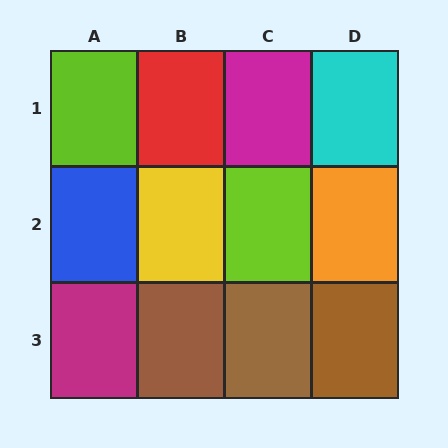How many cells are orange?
1 cell is orange.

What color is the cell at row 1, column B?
Red.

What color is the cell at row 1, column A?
Lime.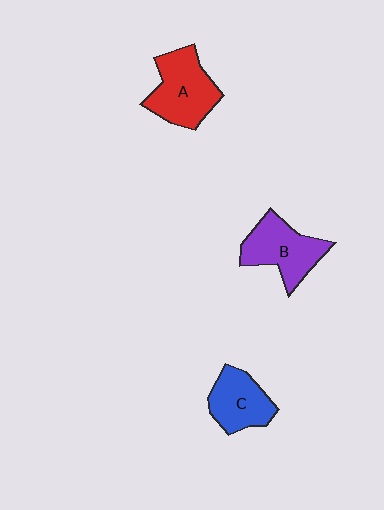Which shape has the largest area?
Shape A (red).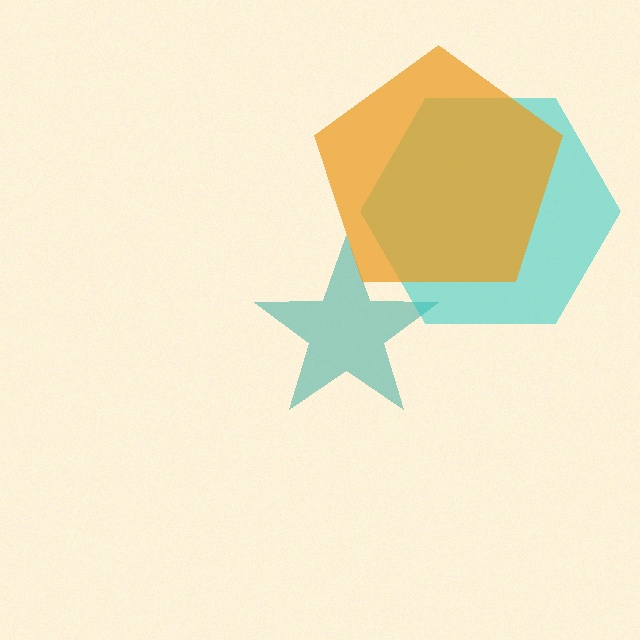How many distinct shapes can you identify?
There are 3 distinct shapes: a teal star, a cyan hexagon, an orange pentagon.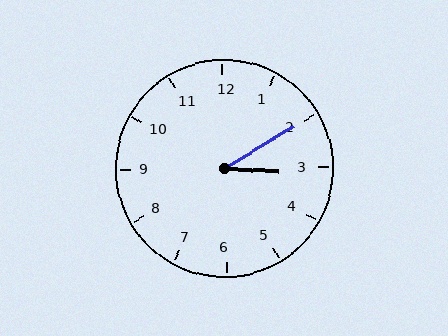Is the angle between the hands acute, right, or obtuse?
It is acute.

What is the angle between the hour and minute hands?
Approximately 35 degrees.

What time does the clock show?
3:10.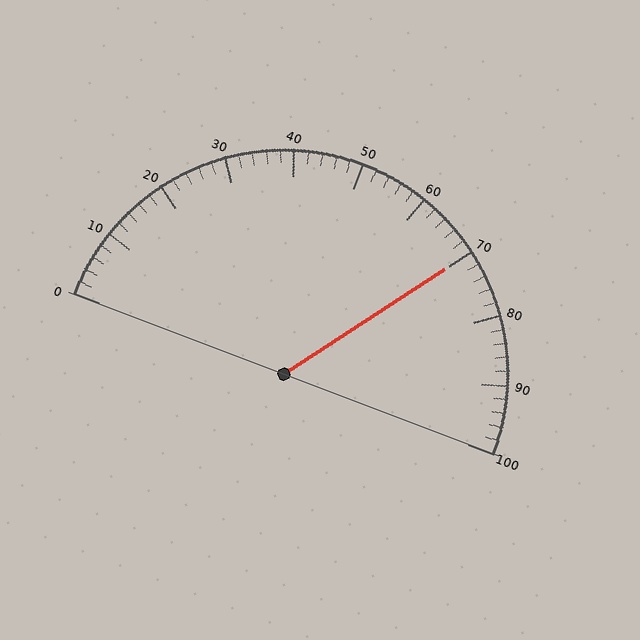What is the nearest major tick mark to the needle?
The nearest major tick mark is 70.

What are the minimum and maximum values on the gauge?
The gauge ranges from 0 to 100.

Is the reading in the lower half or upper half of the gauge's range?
The reading is in the upper half of the range (0 to 100).